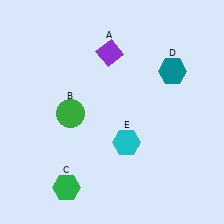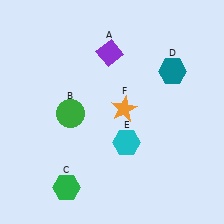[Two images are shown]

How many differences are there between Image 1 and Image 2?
There is 1 difference between the two images.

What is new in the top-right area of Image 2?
An orange star (F) was added in the top-right area of Image 2.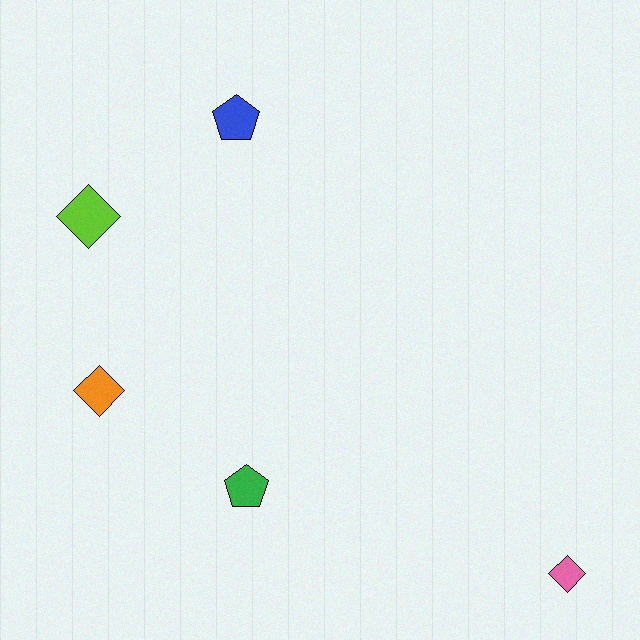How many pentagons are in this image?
There are 2 pentagons.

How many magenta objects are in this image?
There are no magenta objects.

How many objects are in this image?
There are 5 objects.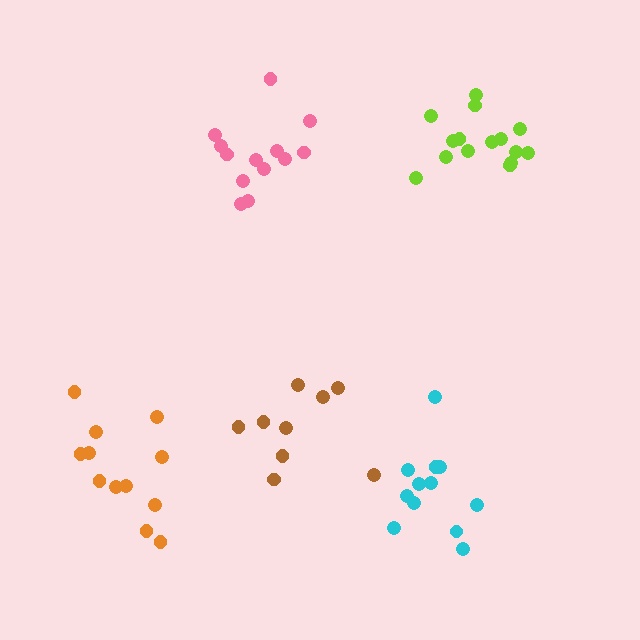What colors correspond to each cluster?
The clusters are colored: lime, pink, cyan, brown, orange.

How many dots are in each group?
Group 1: 15 dots, Group 2: 13 dots, Group 3: 12 dots, Group 4: 9 dots, Group 5: 12 dots (61 total).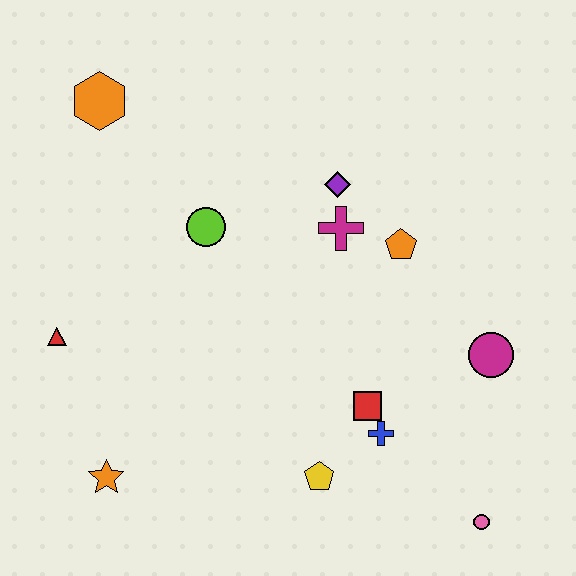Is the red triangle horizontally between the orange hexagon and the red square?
No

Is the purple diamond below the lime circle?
No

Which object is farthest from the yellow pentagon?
The orange hexagon is farthest from the yellow pentagon.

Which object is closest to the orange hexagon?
The lime circle is closest to the orange hexagon.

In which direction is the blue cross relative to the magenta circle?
The blue cross is to the left of the magenta circle.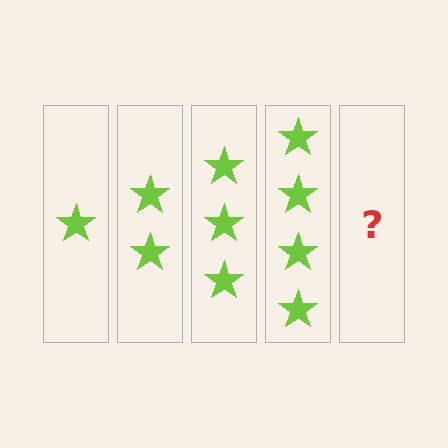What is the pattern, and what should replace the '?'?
The pattern is that each step adds one more star. The '?' should be 5 stars.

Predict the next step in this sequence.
The next step is 5 stars.